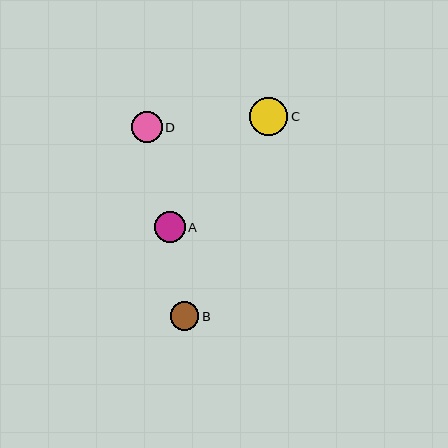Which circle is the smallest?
Circle B is the smallest with a size of approximately 28 pixels.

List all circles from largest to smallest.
From largest to smallest: C, D, A, B.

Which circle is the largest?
Circle C is the largest with a size of approximately 39 pixels.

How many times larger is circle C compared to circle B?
Circle C is approximately 1.4 times the size of circle B.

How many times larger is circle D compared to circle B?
Circle D is approximately 1.1 times the size of circle B.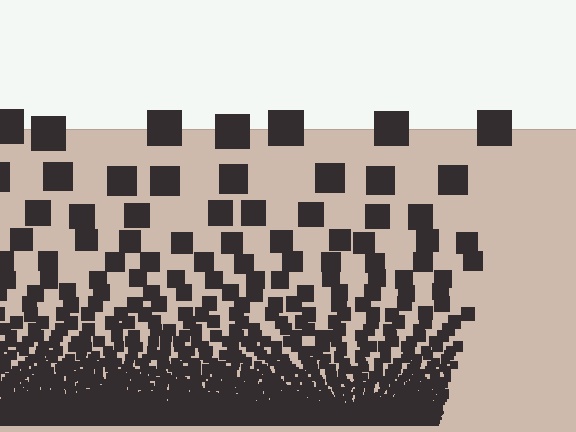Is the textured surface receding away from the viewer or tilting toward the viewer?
The surface appears to tilt toward the viewer. Texture elements get larger and sparser toward the top.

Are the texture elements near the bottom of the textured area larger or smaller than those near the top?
Smaller. The gradient is inverted — elements near the bottom are smaller and denser.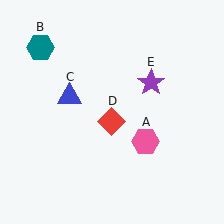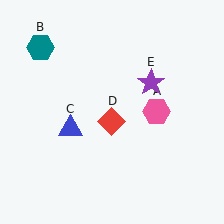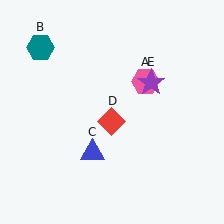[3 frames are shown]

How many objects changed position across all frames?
2 objects changed position: pink hexagon (object A), blue triangle (object C).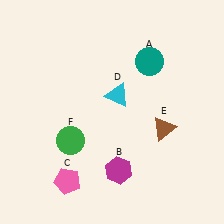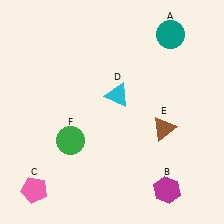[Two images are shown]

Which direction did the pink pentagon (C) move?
The pink pentagon (C) moved left.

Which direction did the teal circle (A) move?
The teal circle (A) moved up.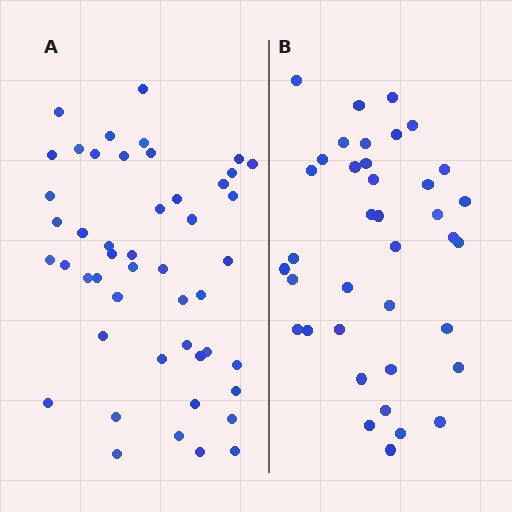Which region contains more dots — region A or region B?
Region A (the left region) has more dots.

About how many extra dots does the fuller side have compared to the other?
Region A has roughly 10 or so more dots than region B.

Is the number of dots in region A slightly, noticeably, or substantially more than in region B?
Region A has noticeably more, but not dramatically so. The ratio is roughly 1.3 to 1.